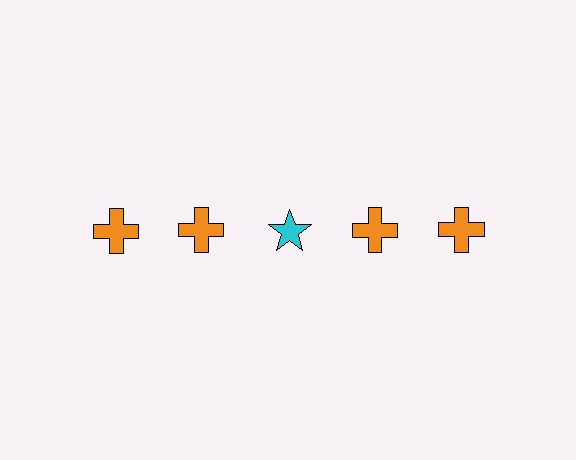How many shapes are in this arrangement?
There are 5 shapes arranged in a grid pattern.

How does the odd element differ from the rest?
It differs in both color (cyan instead of orange) and shape (star instead of cross).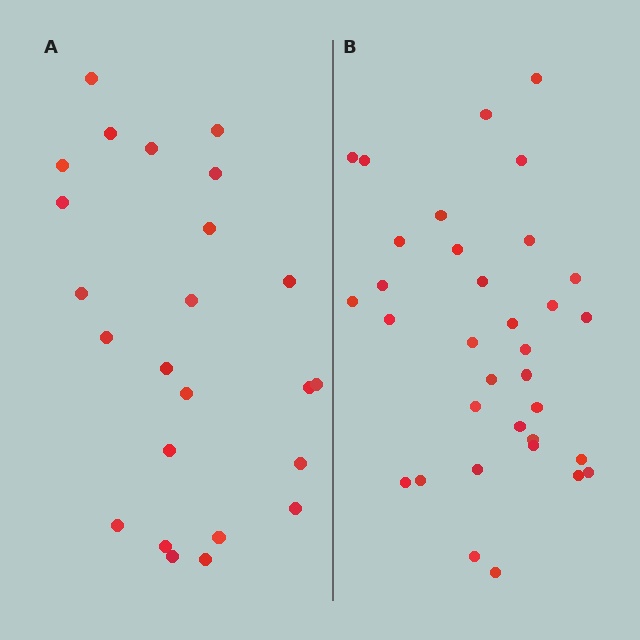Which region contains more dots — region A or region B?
Region B (the right region) has more dots.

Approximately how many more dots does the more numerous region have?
Region B has roughly 10 or so more dots than region A.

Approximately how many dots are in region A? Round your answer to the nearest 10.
About 20 dots. (The exact count is 24, which rounds to 20.)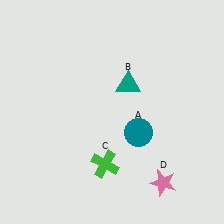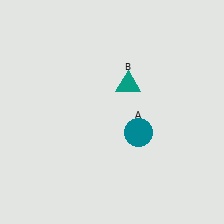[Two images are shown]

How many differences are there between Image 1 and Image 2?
There are 2 differences between the two images.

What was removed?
The green cross (C), the pink star (D) were removed in Image 2.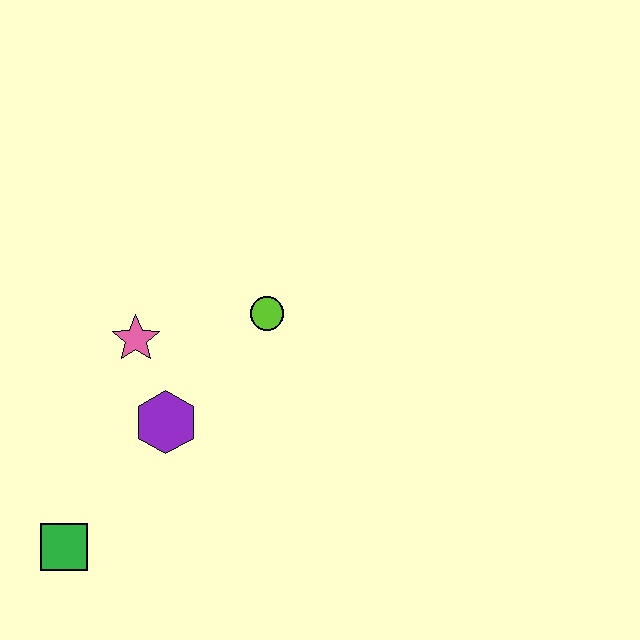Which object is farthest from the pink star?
The green square is farthest from the pink star.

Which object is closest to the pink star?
The purple hexagon is closest to the pink star.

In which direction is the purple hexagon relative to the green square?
The purple hexagon is above the green square.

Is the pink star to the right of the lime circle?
No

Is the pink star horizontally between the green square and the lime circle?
Yes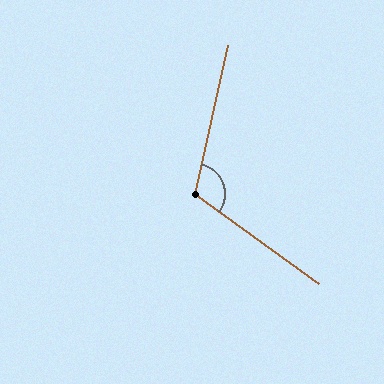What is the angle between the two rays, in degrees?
Approximately 113 degrees.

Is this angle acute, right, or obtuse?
It is obtuse.